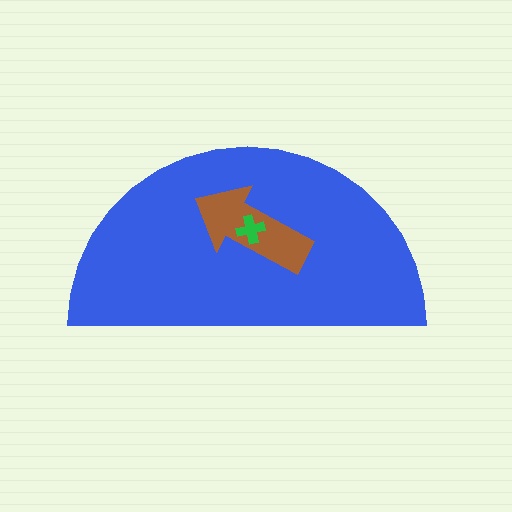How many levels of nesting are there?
3.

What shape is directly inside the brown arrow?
The green cross.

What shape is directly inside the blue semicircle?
The brown arrow.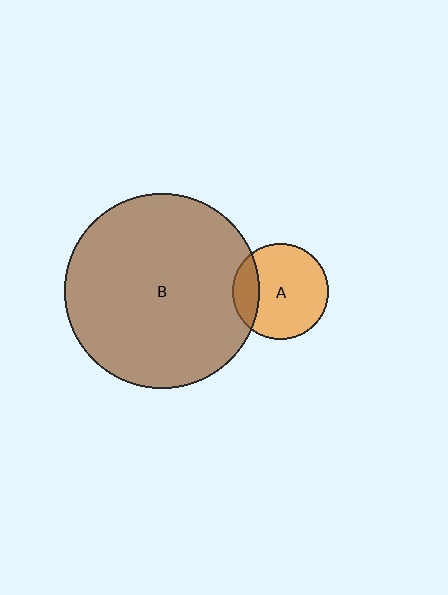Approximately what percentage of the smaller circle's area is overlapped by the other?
Approximately 20%.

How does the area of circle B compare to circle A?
Approximately 4.1 times.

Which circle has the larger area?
Circle B (brown).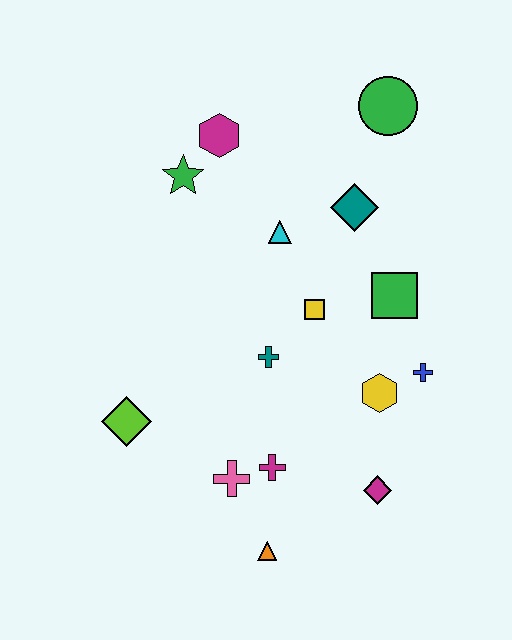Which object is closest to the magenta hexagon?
The green star is closest to the magenta hexagon.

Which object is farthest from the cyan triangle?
The orange triangle is farthest from the cyan triangle.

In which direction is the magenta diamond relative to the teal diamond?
The magenta diamond is below the teal diamond.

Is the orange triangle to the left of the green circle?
Yes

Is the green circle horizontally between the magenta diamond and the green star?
No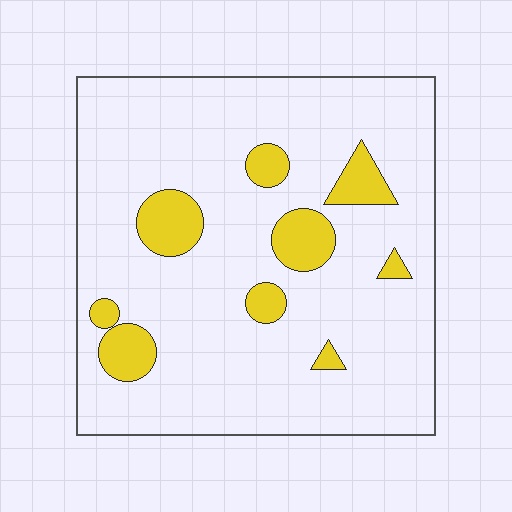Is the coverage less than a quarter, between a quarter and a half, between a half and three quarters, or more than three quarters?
Less than a quarter.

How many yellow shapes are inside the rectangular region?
9.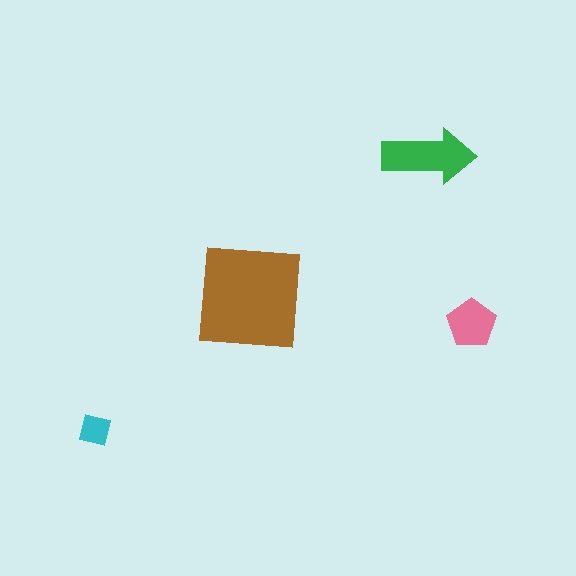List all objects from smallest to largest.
The cyan square, the pink pentagon, the green arrow, the brown square.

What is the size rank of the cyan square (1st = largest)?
4th.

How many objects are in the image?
There are 4 objects in the image.